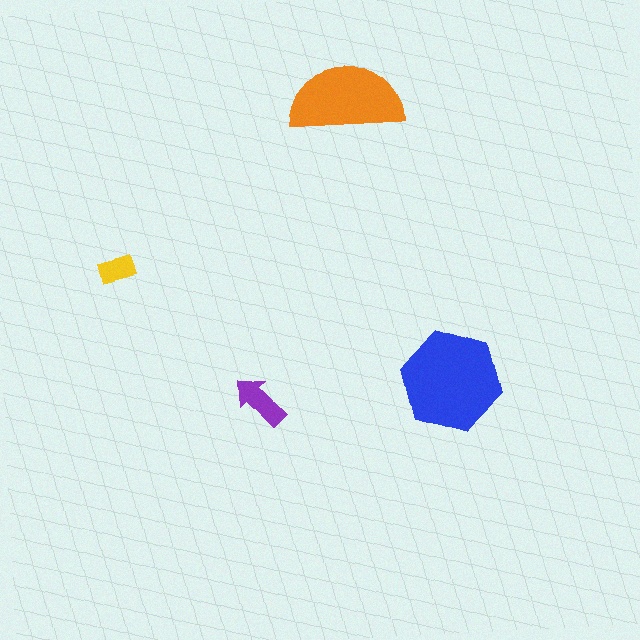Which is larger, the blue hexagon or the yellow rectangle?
The blue hexagon.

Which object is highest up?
The orange semicircle is topmost.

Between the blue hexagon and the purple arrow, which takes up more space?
The blue hexagon.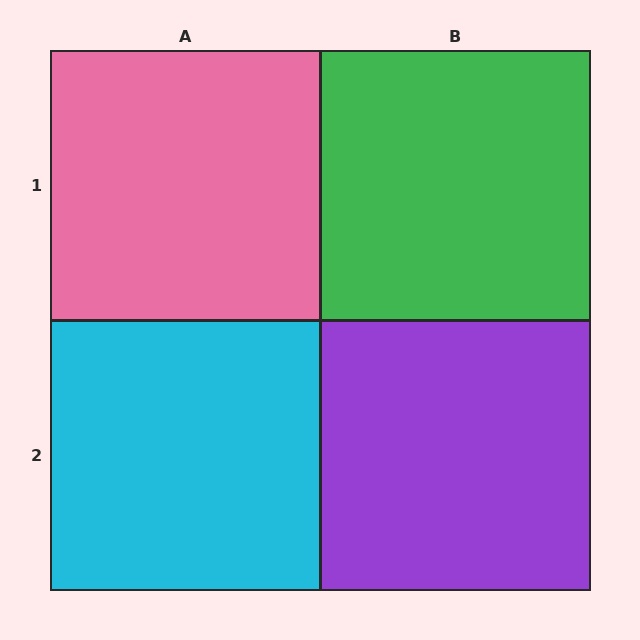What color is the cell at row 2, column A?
Cyan.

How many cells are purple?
1 cell is purple.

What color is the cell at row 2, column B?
Purple.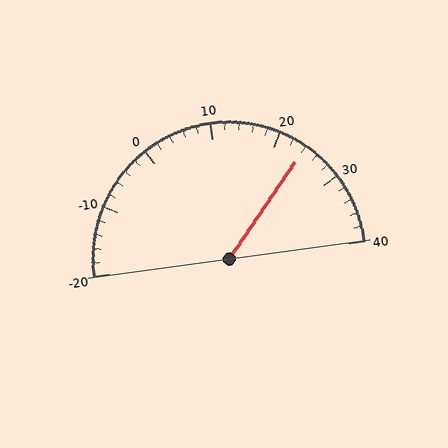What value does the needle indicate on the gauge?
The needle indicates approximately 24.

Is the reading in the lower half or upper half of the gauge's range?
The reading is in the upper half of the range (-20 to 40).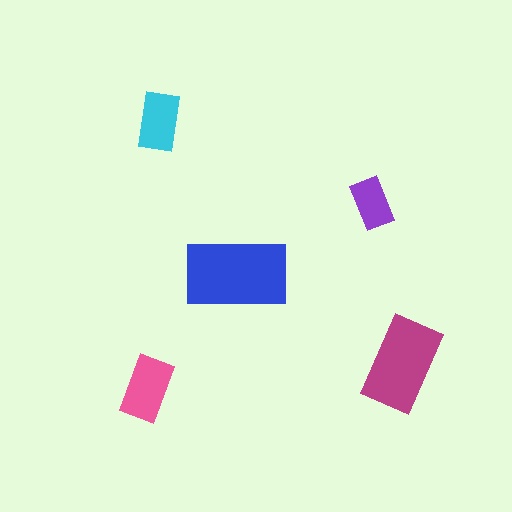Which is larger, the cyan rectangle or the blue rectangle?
The blue one.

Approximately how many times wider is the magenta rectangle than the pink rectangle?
About 1.5 times wider.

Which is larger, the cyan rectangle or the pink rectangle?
The pink one.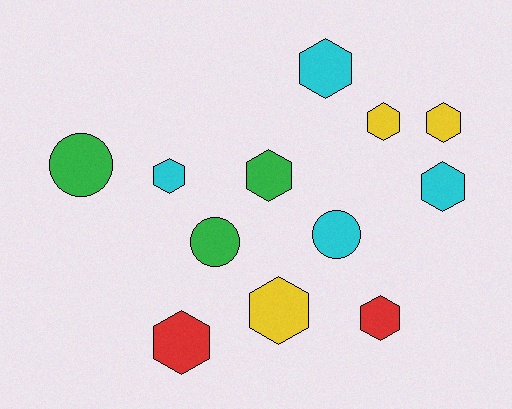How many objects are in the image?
There are 12 objects.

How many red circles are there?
There are no red circles.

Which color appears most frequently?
Cyan, with 4 objects.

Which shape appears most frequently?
Hexagon, with 9 objects.